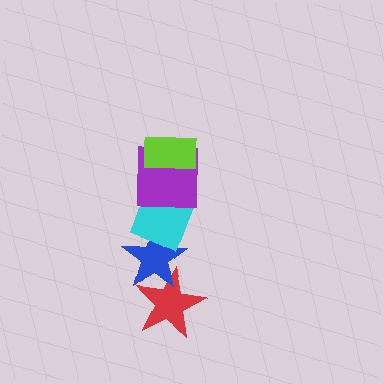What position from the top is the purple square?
The purple square is 2nd from the top.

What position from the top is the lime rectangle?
The lime rectangle is 1st from the top.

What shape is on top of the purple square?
The lime rectangle is on top of the purple square.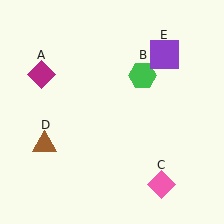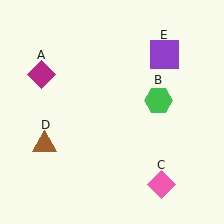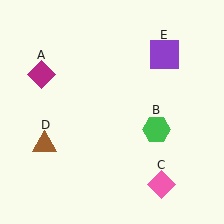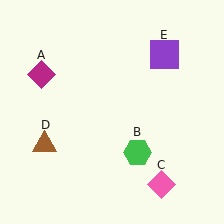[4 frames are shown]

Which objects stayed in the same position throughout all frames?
Magenta diamond (object A) and pink diamond (object C) and brown triangle (object D) and purple square (object E) remained stationary.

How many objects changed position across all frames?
1 object changed position: green hexagon (object B).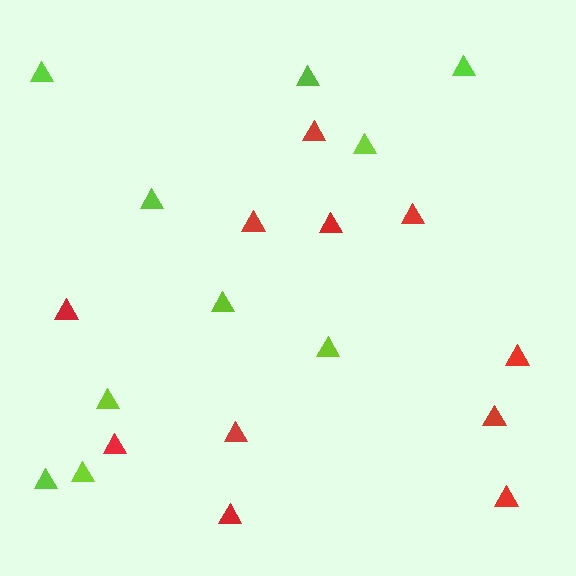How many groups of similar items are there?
There are 2 groups: one group of red triangles (11) and one group of lime triangles (10).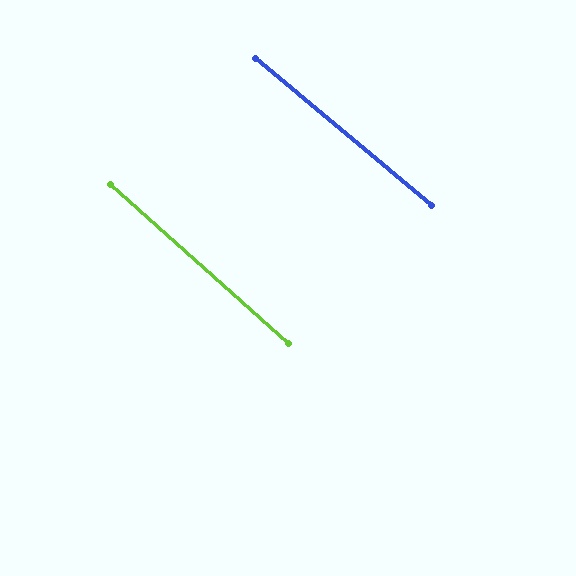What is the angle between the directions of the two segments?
Approximately 2 degrees.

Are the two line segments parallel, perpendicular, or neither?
Parallel — their directions differ by only 1.7°.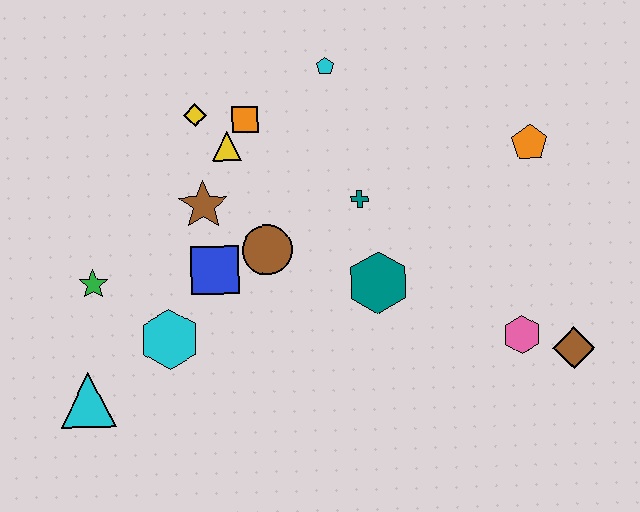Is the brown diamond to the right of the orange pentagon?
Yes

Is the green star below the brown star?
Yes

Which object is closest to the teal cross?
The teal hexagon is closest to the teal cross.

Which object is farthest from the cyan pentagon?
The cyan triangle is farthest from the cyan pentagon.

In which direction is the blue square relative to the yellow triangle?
The blue square is below the yellow triangle.